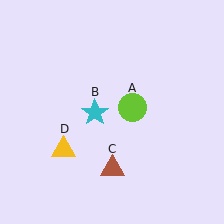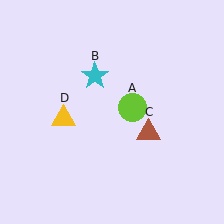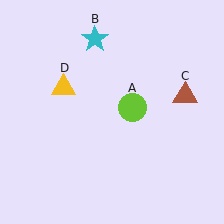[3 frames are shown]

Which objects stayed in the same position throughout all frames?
Lime circle (object A) remained stationary.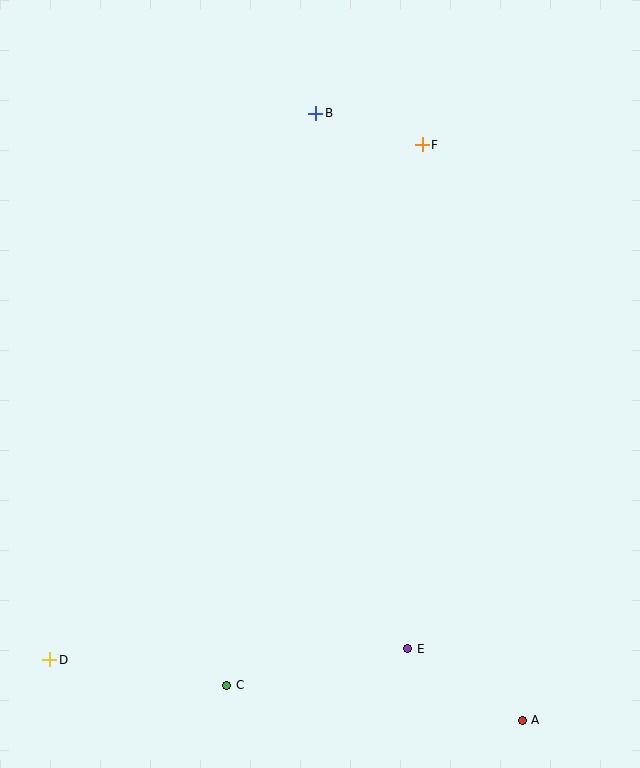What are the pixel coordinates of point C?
Point C is at (227, 685).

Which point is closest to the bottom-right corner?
Point A is closest to the bottom-right corner.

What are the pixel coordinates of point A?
Point A is at (522, 720).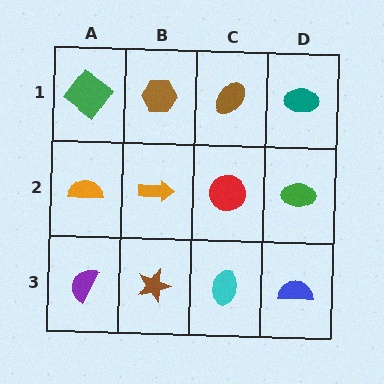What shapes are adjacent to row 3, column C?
A red circle (row 2, column C), a brown star (row 3, column B), a blue semicircle (row 3, column D).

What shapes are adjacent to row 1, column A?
An orange semicircle (row 2, column A), a brown hexagon (row 1, column B).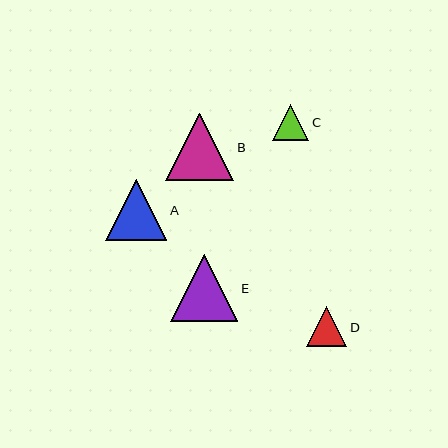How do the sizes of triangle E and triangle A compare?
Triangle E and triangle A are approximately the same size.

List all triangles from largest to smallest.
From largest to smallest: B, E, A, D, C.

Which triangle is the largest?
Triangle B is the largest with a size of approximately 68 pixels.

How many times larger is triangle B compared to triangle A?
Triangle B is approximately 1.1 times the size of triangle A.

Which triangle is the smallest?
Triangle C is the smallest with a size of approximately 36 pixels.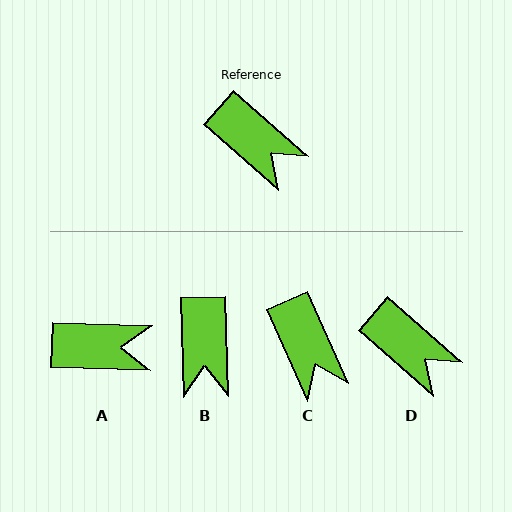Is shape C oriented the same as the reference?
No, it is off by about 25 degrees.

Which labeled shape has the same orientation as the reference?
D.